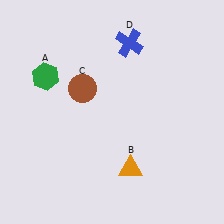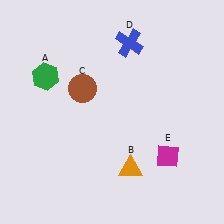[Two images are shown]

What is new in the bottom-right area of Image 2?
A magenta diamond (E) was added in the bottom-right area of Image 2.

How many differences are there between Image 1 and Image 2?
There is 1 difference between the two images.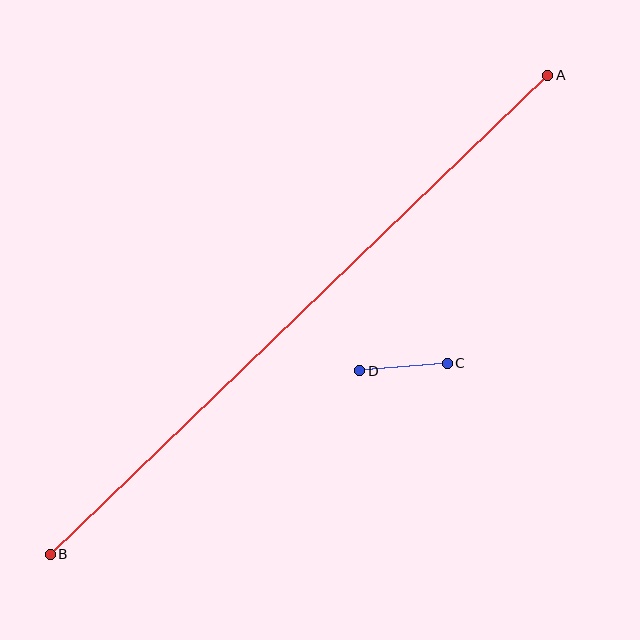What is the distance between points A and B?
The distance is approximately 690 pixels.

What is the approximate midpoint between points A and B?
The midpoint is at approximately (299, 315) pixels.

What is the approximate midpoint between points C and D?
The midpoint is at approximately (403, 367) pixels.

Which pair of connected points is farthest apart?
Points A and B are farthest apart.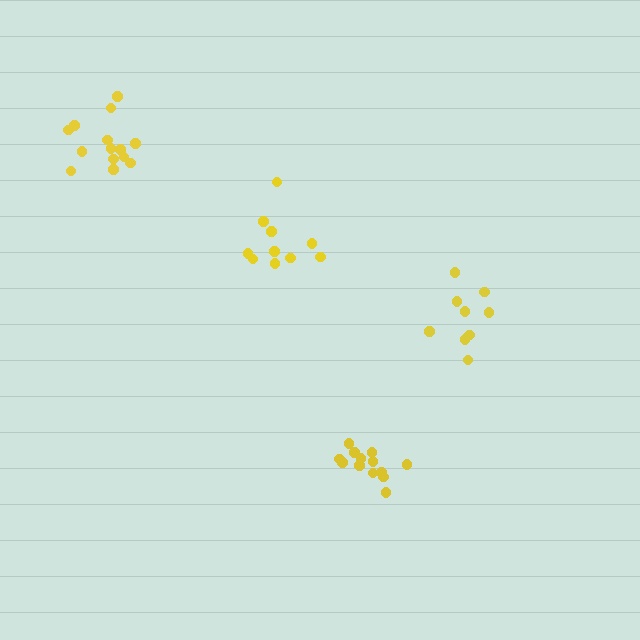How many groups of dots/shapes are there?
There are 4 groups.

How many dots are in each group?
Group 1: 10 dots, Group 2: 14 dots, Group 3: 13 dots, Group 4: 9 dots (46 total).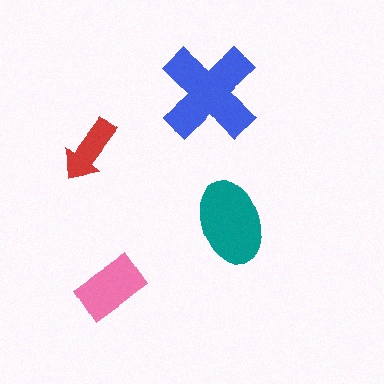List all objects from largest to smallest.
The blue cross, the teal ellipse, the pink rectangle, the red arrow.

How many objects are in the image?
There are 4 objects in the image.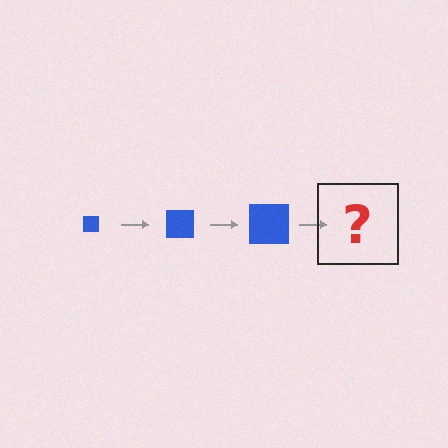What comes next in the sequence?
The next element should be a blue square, larger than the previous one.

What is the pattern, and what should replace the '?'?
The pattern is that the square gets progressively larger each step. The '?' should be a blue square, larger than the previous one.